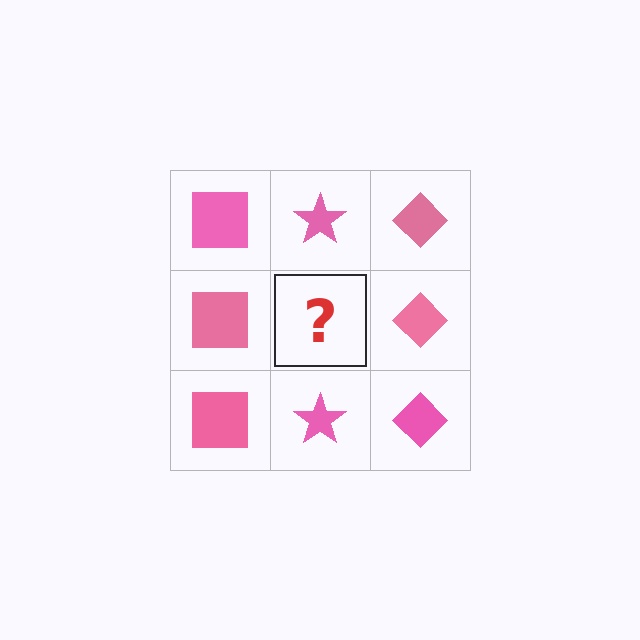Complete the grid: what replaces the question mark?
The question mark should be replaced with a pink star.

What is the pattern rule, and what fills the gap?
The rule is that each column has a consistent shape. The gap should be filled with a pink star.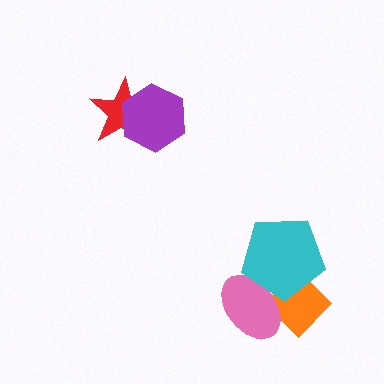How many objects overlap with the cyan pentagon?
2 objects overlap with the cyan pentagon.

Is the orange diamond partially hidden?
Yes, it is partially covered by another shape.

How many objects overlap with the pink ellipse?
2 objects overlap with the pink ellipse.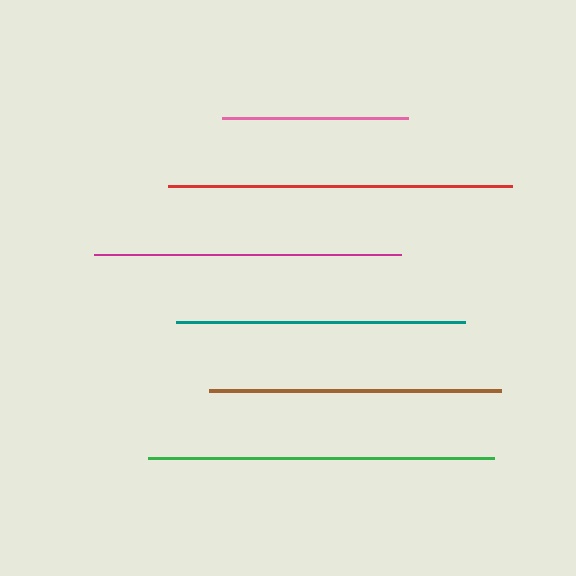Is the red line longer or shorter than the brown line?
The red line is longer than the brown line.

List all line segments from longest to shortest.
From longest to shortest: green, red, magenta, brown, teal, pink.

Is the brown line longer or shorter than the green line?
The green line is longer than the brown line.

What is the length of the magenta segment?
The magenta segment is approximately 308 pixels long.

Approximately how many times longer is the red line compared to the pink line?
The red line is approximately 1.8 times the length of the pink line.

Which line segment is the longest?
The green line is the longest at approximately 346 pixels.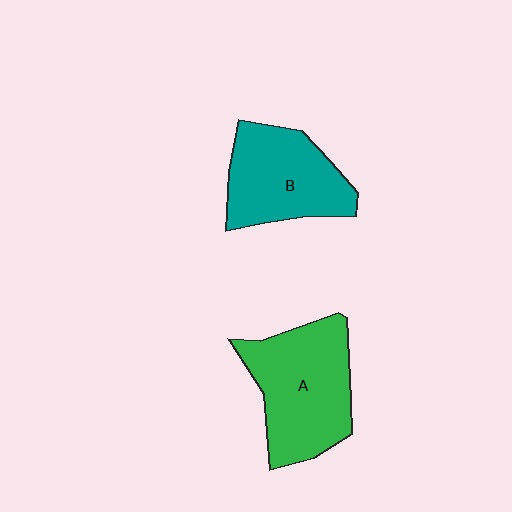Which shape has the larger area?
Shape A (green).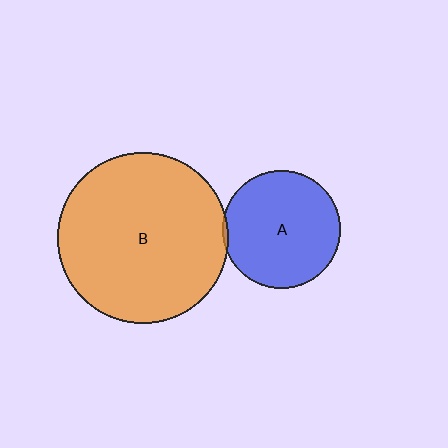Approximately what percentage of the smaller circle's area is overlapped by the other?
Approximately 5%.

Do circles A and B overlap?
Yes.